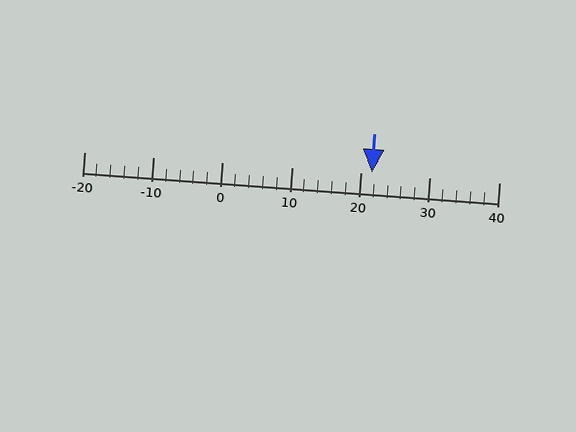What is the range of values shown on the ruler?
The ruler shows values from -20 to 40.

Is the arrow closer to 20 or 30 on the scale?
The arrow is closer to 20.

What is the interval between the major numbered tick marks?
The major tick marks are spaced 10 units apart.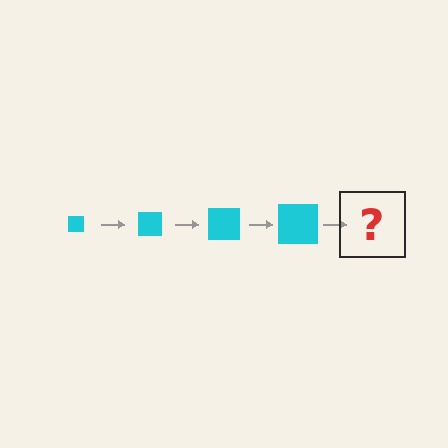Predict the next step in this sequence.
The next step is a cyan square, larger than the previous one.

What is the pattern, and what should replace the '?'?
The pattern is that the square gets progressively larger each step. The '?' should be a cyan square, larger than the previous one.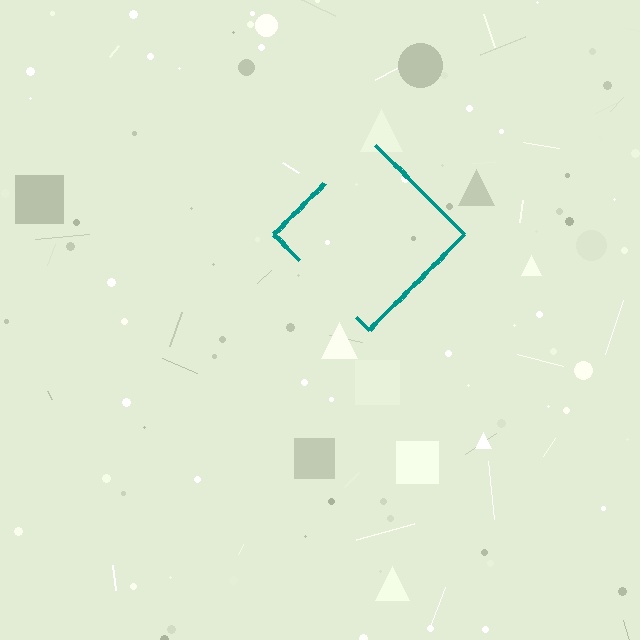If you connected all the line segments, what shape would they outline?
They would outline a diamond.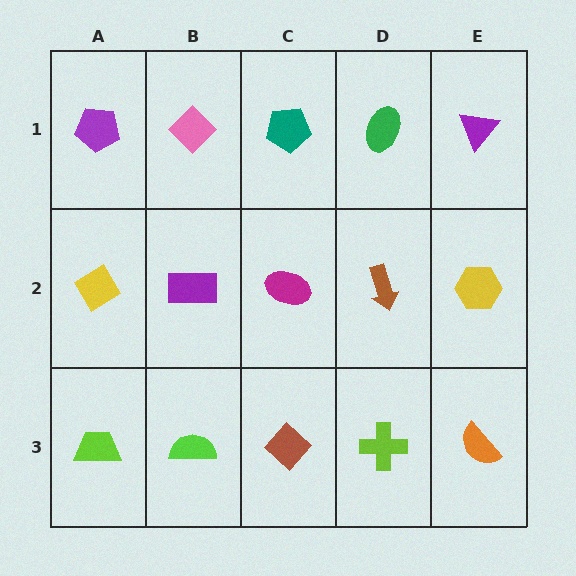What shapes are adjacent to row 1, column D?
A brown arrow (row 2, column D), a teal pentagon (row 1, column C), a purple triangle (row 1, column E).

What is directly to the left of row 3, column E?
A lime cross.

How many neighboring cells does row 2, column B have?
4.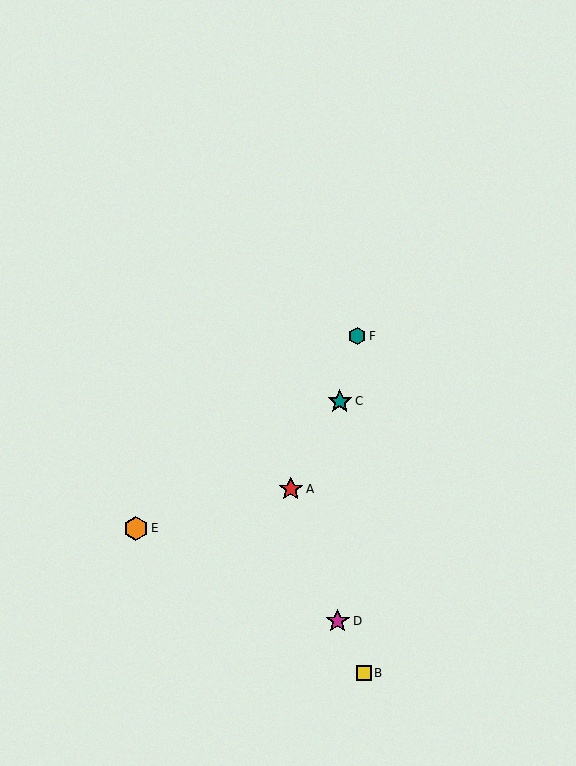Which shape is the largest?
The magenta star (labeled D) is the largest.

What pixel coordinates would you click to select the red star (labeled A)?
Click at (291, 489) to select the red star A.